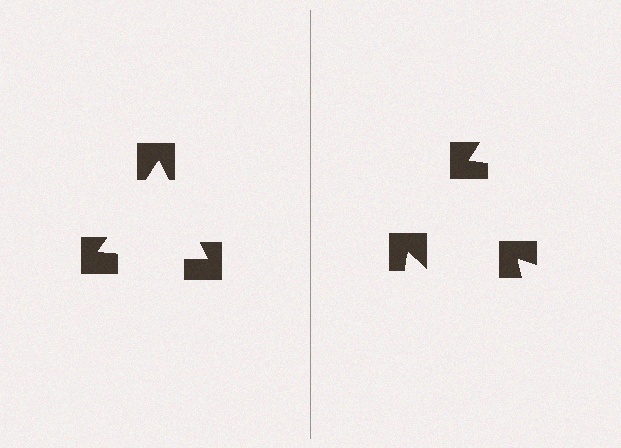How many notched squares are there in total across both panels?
6 — 3 on each side.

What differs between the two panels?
The notched squares are positioned identically on both sides; only the wedge orientations differ. On the left they align to a triangle; on the right they are misaligned.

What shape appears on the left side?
An illusory triangle.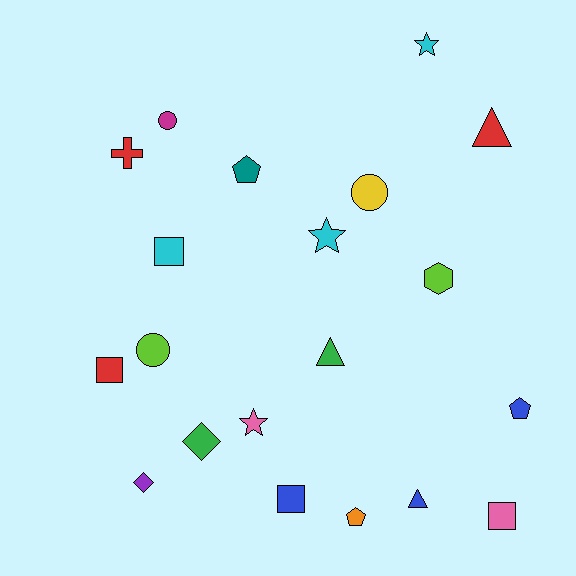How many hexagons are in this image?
There is 1 hexagon.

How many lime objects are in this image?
There are 2 lime objects.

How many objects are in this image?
There are 20 objects.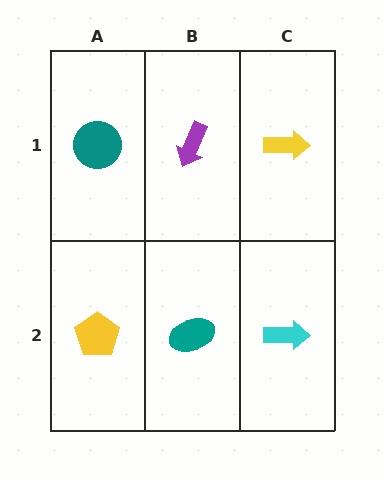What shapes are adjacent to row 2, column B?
A purple arrow (row 1, column B), a yellow pentagon (row 2, column A), a cyan arrow (row 2, column C).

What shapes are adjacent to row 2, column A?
A teal circle (row 1, column A), a teal ellipse (row 2, column B).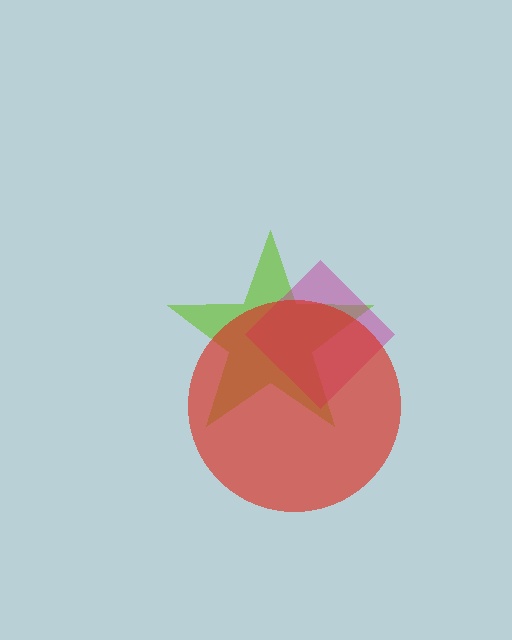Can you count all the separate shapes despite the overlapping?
Yes, there are 3 separate shapes.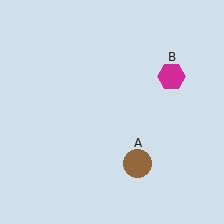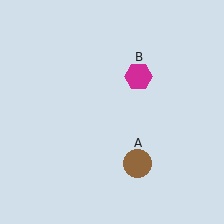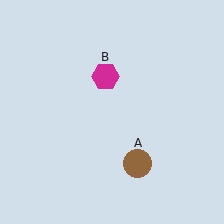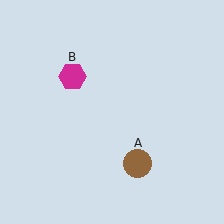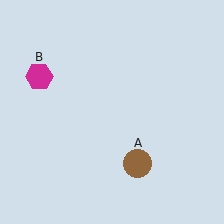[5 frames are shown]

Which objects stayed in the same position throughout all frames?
Brown circle (object A) remained stationary.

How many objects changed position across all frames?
1 object changed position: magenta hexagon (object B).